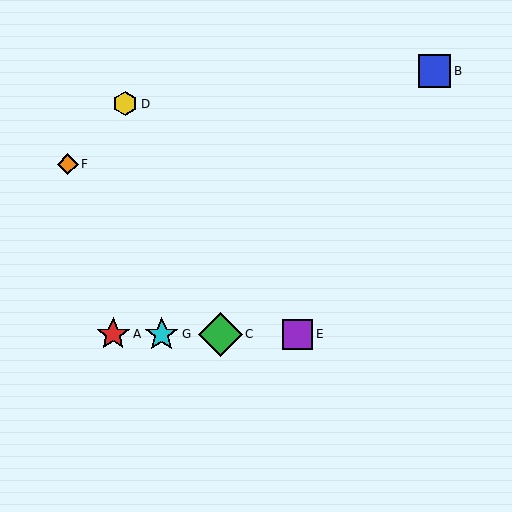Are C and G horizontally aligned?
Yes, both are at y≈334.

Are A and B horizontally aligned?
No, A is at y≈334 and B is at y≈71.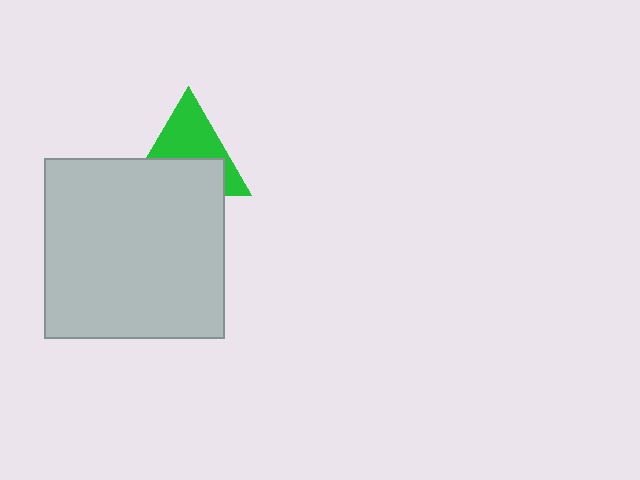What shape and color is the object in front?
The object in front is a light gray square.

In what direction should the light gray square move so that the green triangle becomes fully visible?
The light gray square should move down. That is the shortest direction to clear the overlap and leave the green triangle fully visible.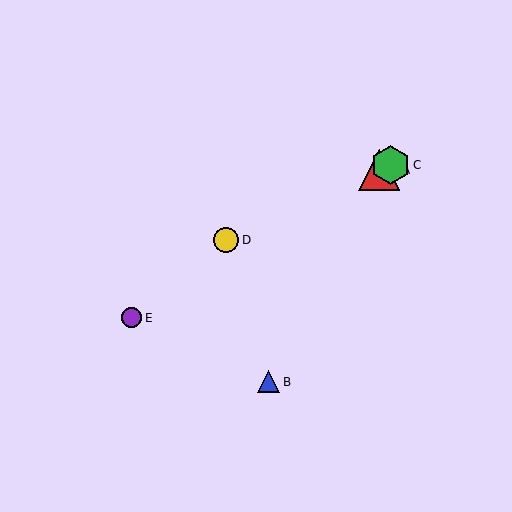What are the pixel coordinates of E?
Object E is at (132, 318).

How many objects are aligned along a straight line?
3 objects (A, C, D) are aligned along a straight line.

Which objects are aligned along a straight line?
Objects A, C, D are aligned along a straight line.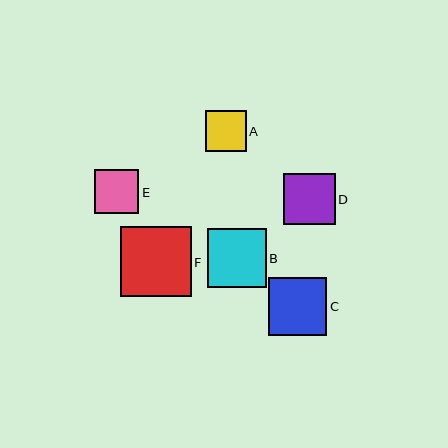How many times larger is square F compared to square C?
Square F is approximately 1.2 times the size of square C.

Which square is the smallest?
Square A is the smallest with a size of approximately 41 pixels.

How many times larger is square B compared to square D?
Square B is approximately 1.2 times the size of square D.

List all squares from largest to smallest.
From largest to smallest: F, B, C, D, E, A.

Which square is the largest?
Square F is the largest with a size of approximately 71 pixels.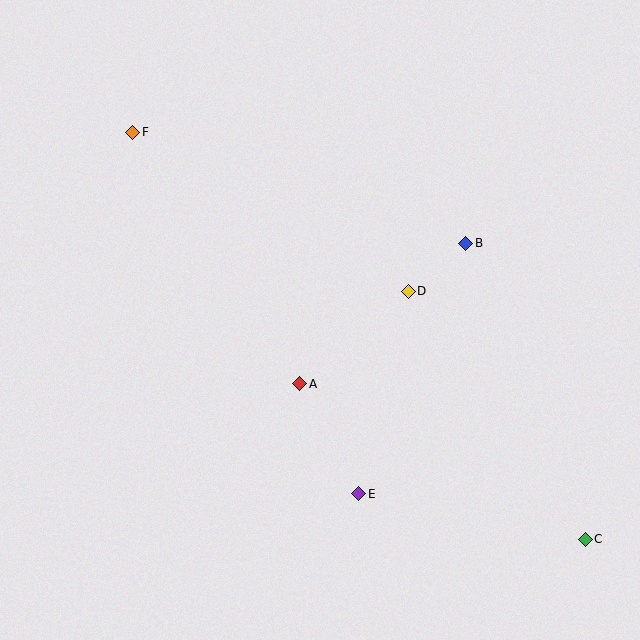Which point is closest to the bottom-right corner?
Point C is closest to the bottom-right corner.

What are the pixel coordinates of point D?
Point D is at (408, 291).